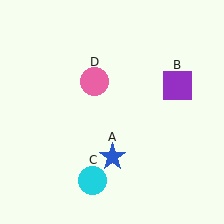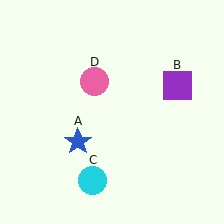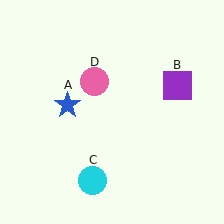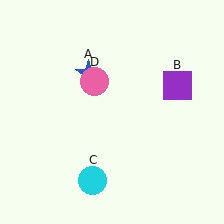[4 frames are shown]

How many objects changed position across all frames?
1 object changed position: blue star (object A).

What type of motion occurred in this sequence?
The blue star (object A) rotated clockwise around the center of the scene.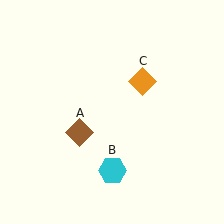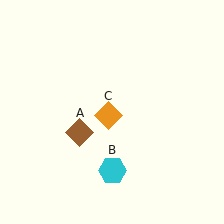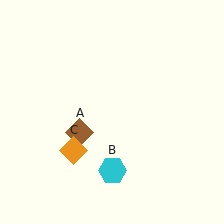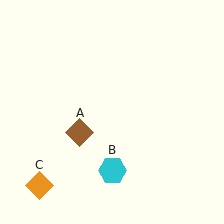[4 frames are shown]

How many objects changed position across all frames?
1 object changed position: orange diamond (object C).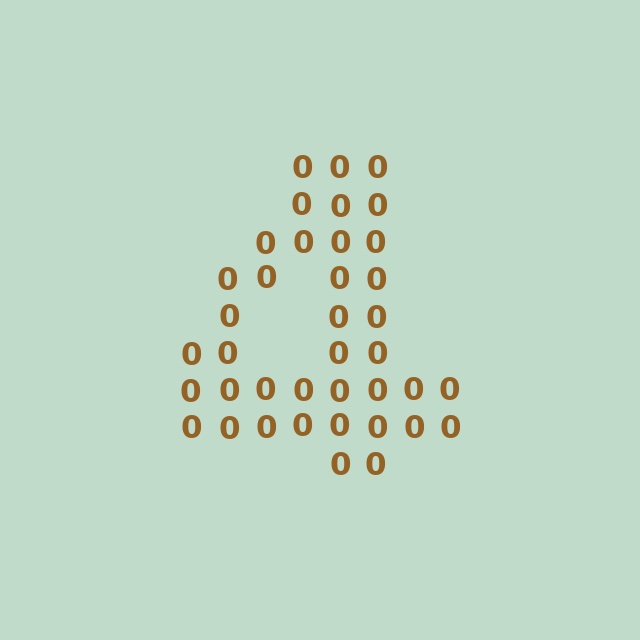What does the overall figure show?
The overall figure shows the digit 4.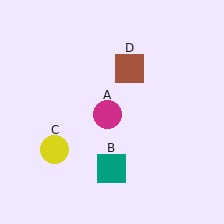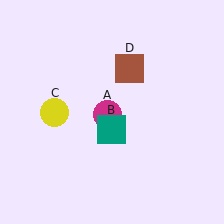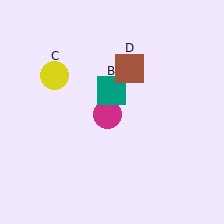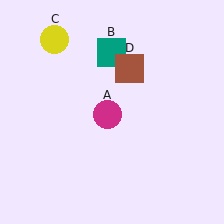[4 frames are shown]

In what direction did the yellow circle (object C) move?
The yellow circle (object C) moved up.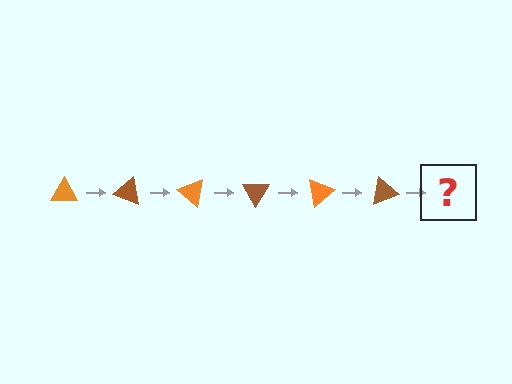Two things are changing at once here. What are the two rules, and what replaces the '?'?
The two rules are that it rotates 20 degrees each step and the color cycles through orange and brown. The '?' should be an orange triangle, rotated 120 degrees from the start.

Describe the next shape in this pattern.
It should be an orange triangle, rotated 120 degrees from the start.